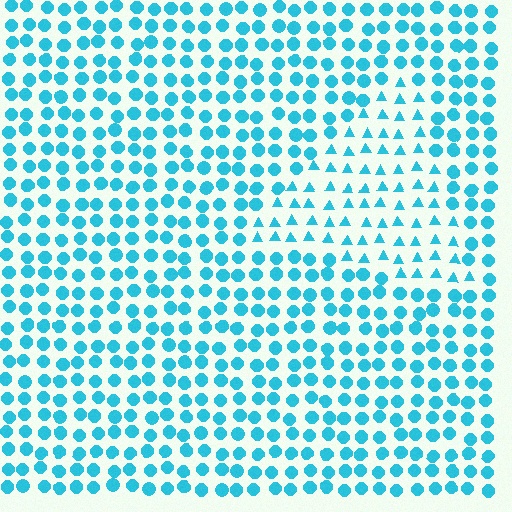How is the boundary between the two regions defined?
The boundary is defined by a change in element shape: triangles inside vs. circles outside. All elements share the same color and spacing.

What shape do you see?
I see a triangle.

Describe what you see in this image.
The image is filled with small cyan elements arranged in a uniform grid. A triangle-shaped region contains triangles, while the surrounding area contains circles. The boundary is defined purely by the change in element shape.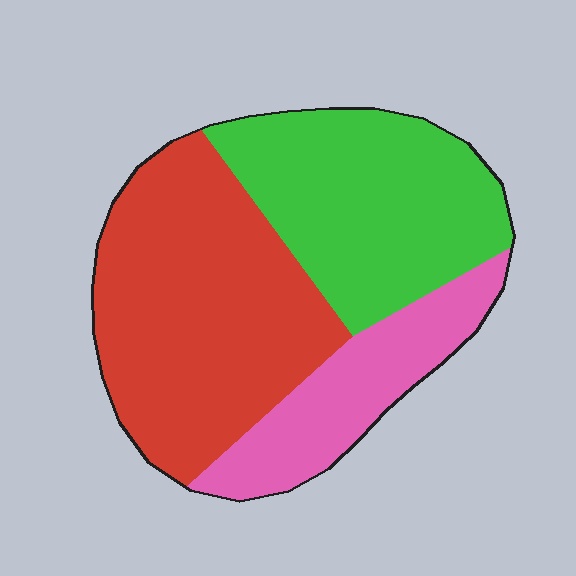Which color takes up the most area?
Red, at roughly 45%.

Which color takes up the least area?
Pink, at roughly 20%.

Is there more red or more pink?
Red.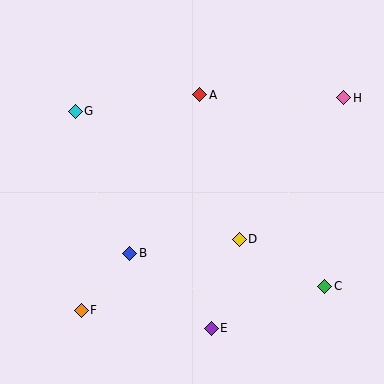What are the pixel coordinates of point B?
Point B is at (130, 253).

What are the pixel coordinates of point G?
Point G is at (75, 111).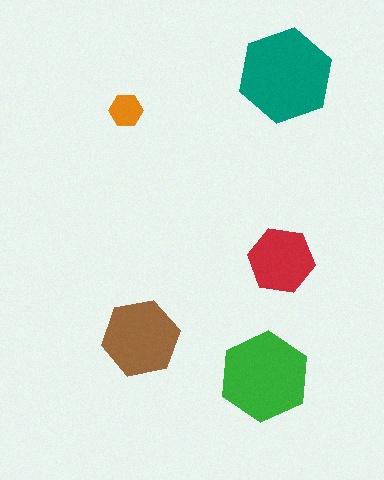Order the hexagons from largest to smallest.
the teal one, the green one, the brown one, the red one, the orange one.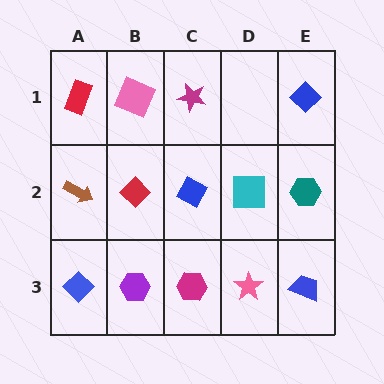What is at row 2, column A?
A brown arrow.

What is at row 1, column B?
A pink square.